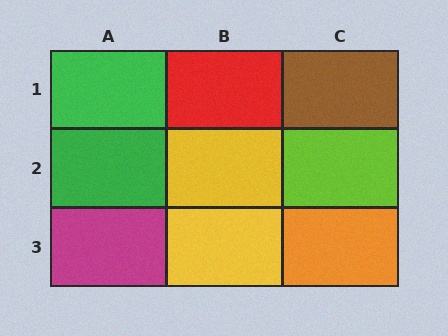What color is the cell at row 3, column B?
Yellow.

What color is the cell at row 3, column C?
Orange.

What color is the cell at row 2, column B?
Yellow.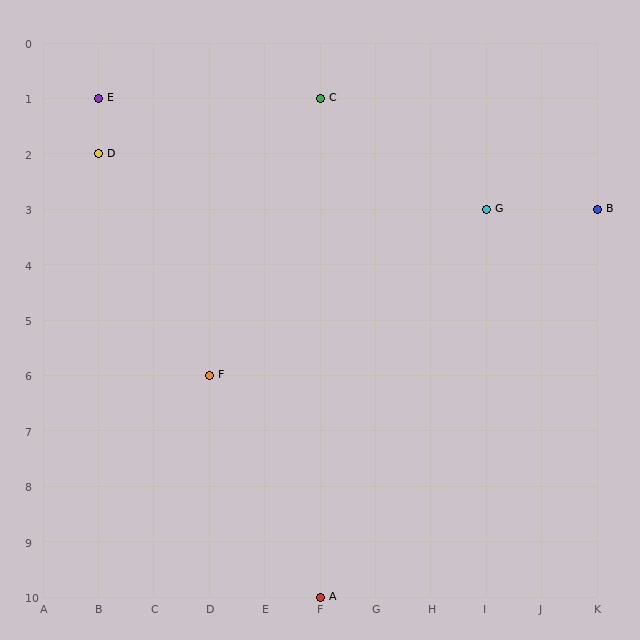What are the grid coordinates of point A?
Point A is at grid coordinates (F, 10).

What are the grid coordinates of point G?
Point G is at grid coordinates (I, 3).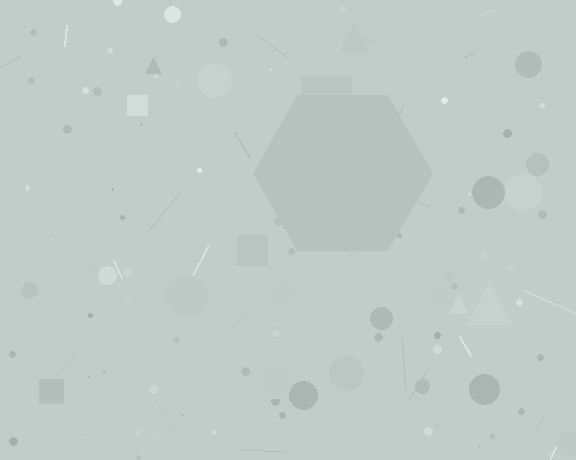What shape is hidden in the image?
A hexagon is hidden in the image.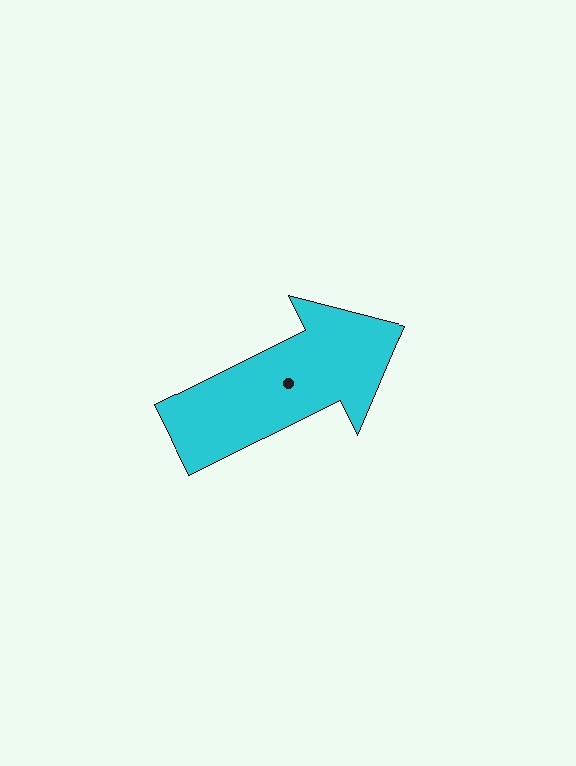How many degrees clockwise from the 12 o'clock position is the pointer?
Approximately 64 degrees.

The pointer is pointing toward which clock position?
Roughly 2 o'clock.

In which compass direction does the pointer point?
Northeast.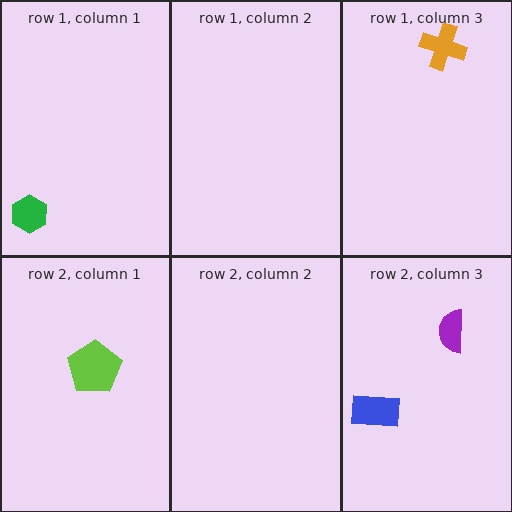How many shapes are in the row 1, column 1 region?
1.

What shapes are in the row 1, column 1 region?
The green hexagon.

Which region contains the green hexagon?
The row 1, column 1 region.